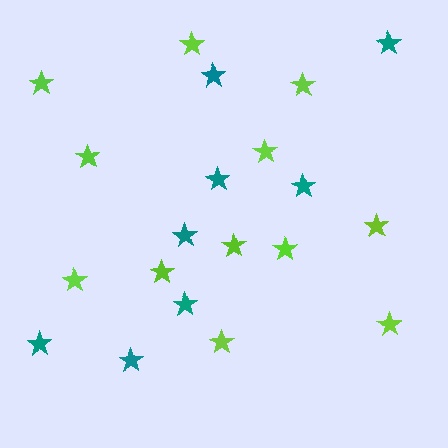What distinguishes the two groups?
There are 2 groups: one group of teal stars (8) and one group of lime stars (12).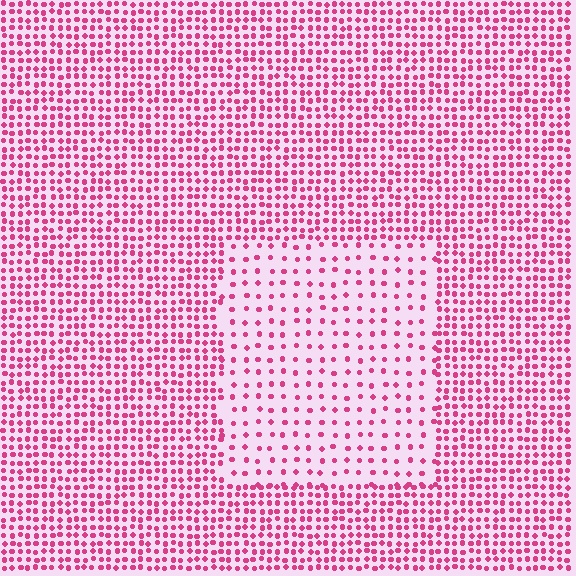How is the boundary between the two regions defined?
The boundary is defined by a change in element density (approximately 2.5x ratio). All elements are the same color, size, and shape.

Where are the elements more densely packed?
The elements are more densely packed outside the rectangle boundary.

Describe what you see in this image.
The image contains small magenta elements arranged at two different densities. A rectangle-shaped region is visible where the elements are less densely packed than the surrounding area.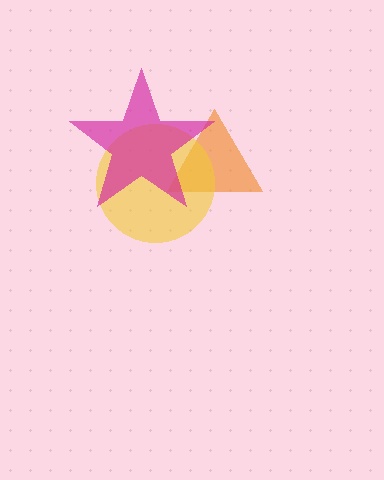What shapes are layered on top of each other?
The layered shapes are: an orange triangle, a yellow circle, a magenta star.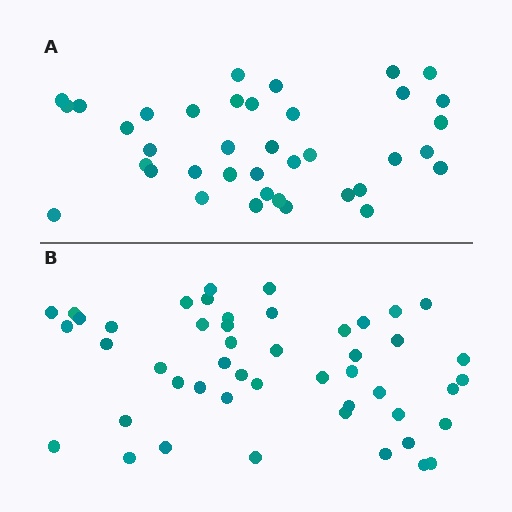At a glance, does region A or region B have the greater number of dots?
Region B (the bottom region) has more dots.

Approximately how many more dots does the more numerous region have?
Region B has roughly 10 or so more dots than region A.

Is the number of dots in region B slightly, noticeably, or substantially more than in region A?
Region B has noticeably more, but not dramatically so. The ratio is roughly 1.3 to 1.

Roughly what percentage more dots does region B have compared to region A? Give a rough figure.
About 25% more.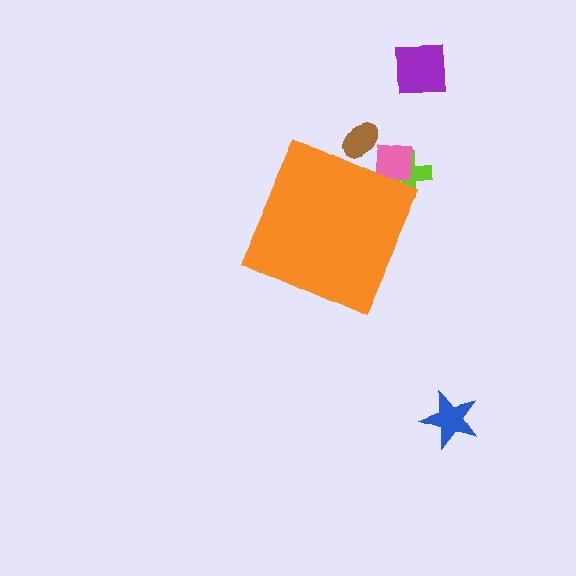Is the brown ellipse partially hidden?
Yes, the brown ellipse is partially hidden behind the orange diamond.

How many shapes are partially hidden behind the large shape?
3 shapes are partially hidden.